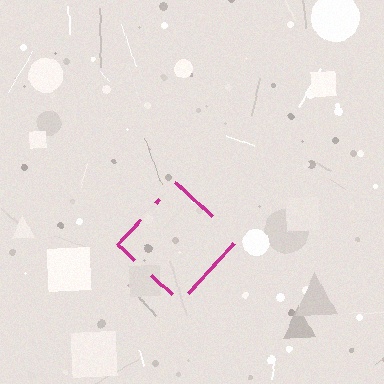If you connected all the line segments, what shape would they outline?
They would outline a diamond.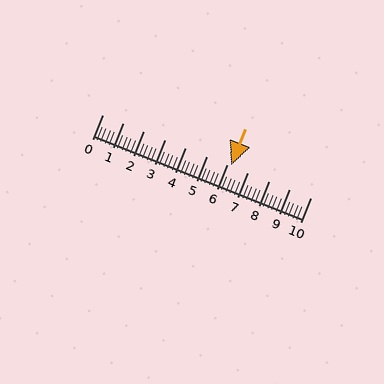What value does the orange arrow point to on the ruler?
The orange arrow points to approximately 6.2.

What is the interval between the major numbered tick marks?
The major tick marks are spaced 1 units apart.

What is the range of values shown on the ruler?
The ruler shows values from 0 to 10.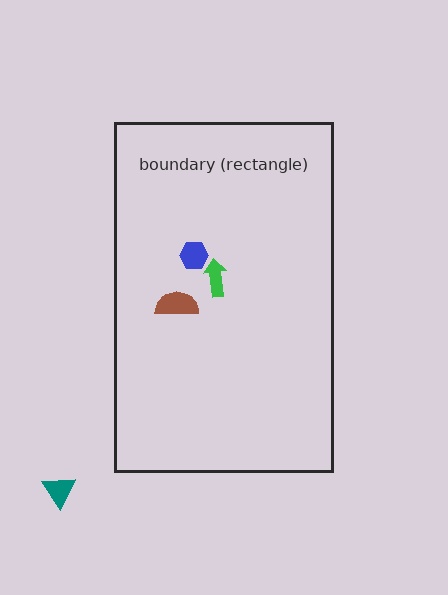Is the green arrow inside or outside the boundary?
Inside.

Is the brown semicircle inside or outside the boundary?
Inside.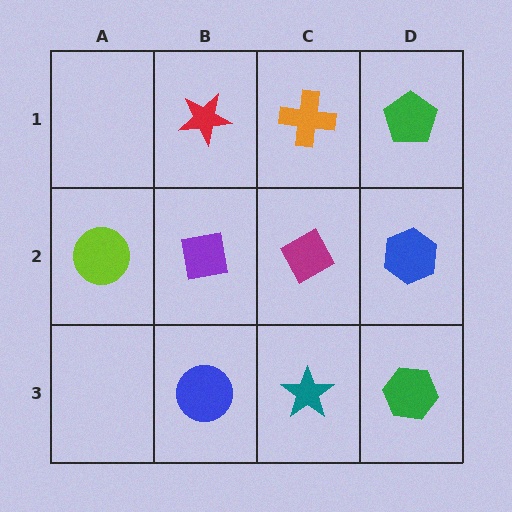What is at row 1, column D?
A green pentagon.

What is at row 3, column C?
A teal star.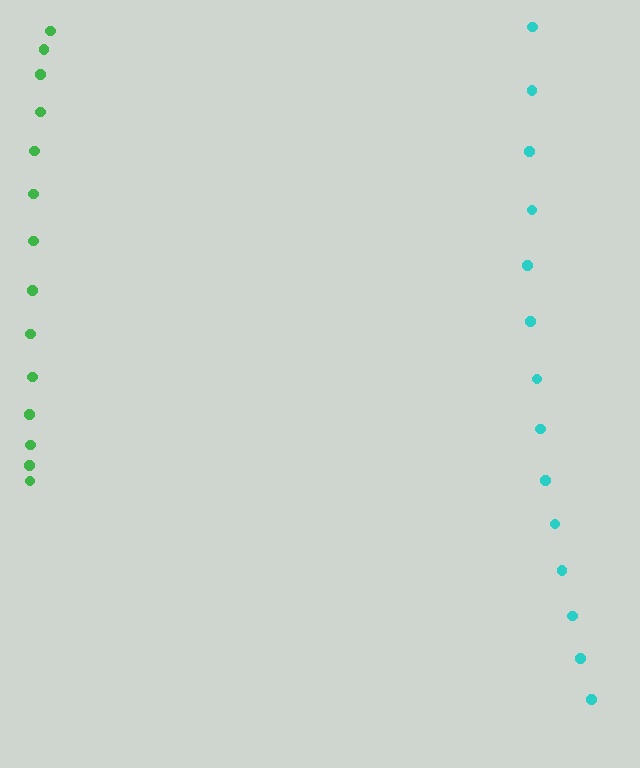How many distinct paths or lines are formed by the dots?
There are 2 distinct paths.